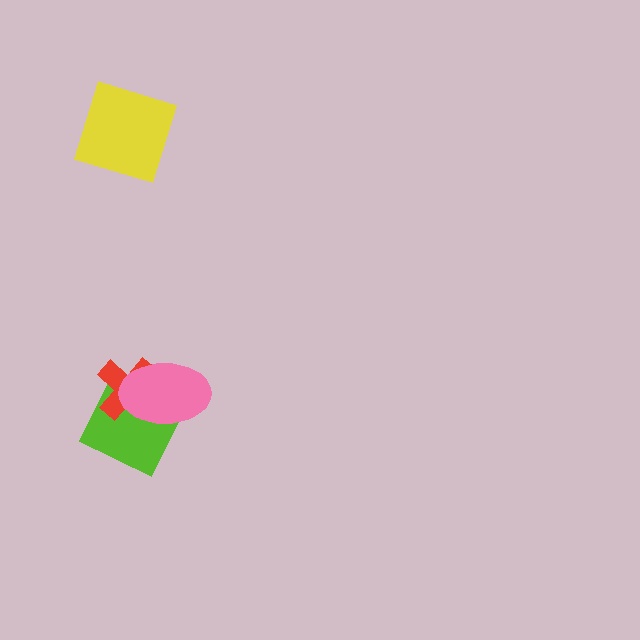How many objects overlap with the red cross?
2 objects overlap with the red cross.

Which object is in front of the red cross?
The pink ellipse is in front of the red cross.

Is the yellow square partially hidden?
No, no other shape covers it.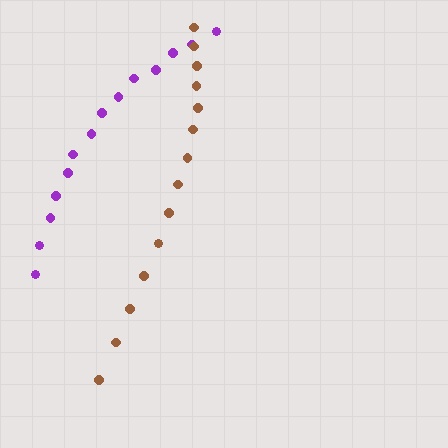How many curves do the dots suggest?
There are 2 distinct paths.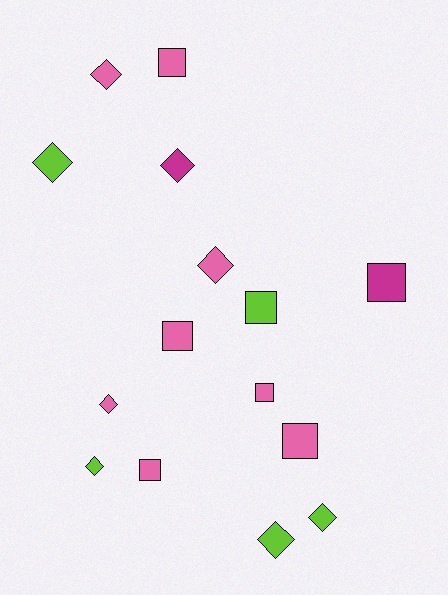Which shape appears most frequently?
Diamond, with 8 objects.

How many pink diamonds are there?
There are 3 pink diamonds.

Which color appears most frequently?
Pink, with 8 objects.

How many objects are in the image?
There are 15 objects.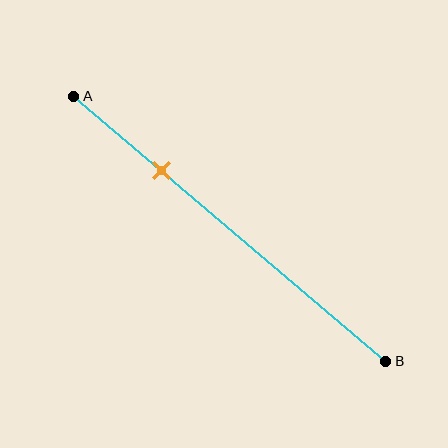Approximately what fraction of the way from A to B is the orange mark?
The orange mark is approximately 30% of the way from A to B.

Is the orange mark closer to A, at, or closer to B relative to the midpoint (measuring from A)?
The orange mark is closer to point A than the midpoint of segment AB.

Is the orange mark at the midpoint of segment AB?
No, the mark is at about 30% from A, not at the 50% midpoint.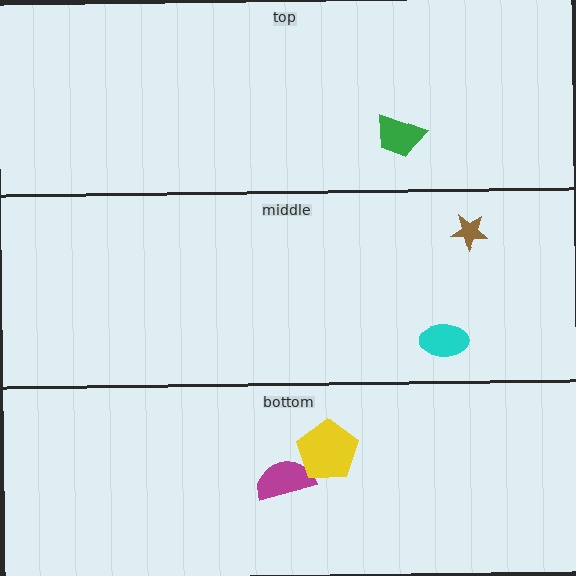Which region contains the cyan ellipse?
The middle region.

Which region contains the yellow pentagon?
The bottom region.